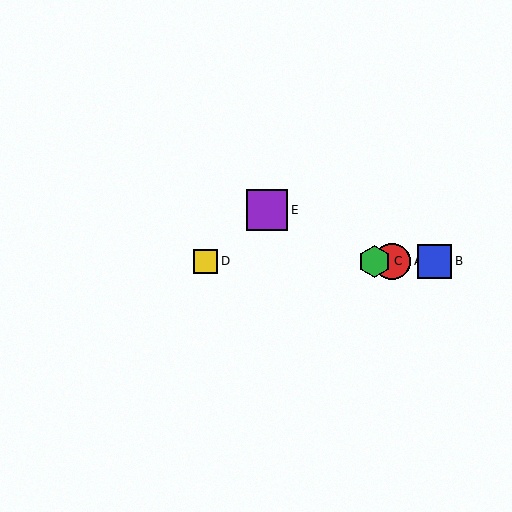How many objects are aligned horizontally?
4 objects (A, B, C, D) are aligned horizontally.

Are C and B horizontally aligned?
Yes, both are at y≈261.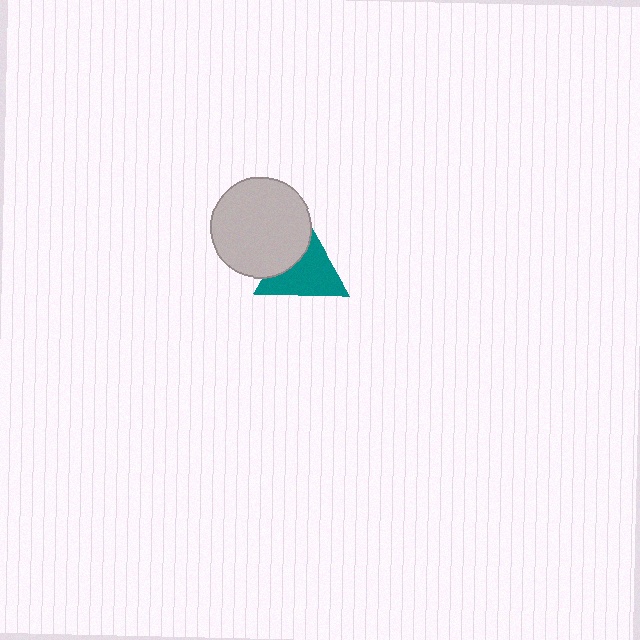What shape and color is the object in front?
The object in front is a light gray circle.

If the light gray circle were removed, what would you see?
You would see the complete teal triangle.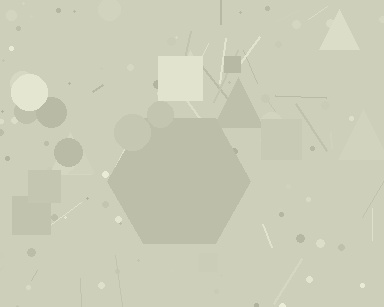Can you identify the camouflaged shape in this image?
The camouflaged shape is a hexagon.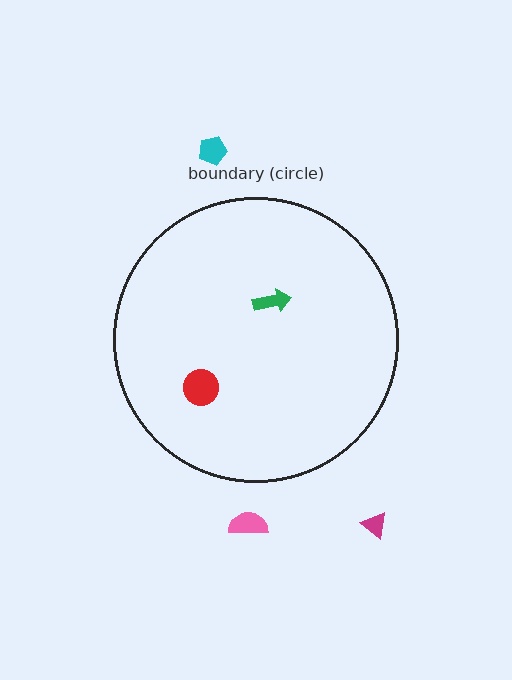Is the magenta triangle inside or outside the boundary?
Outside.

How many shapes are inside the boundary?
2 inside, 3 outside.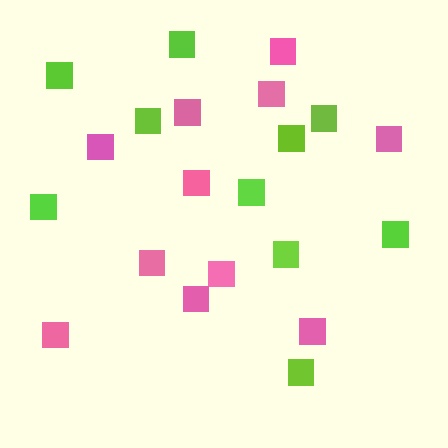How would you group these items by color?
There are 2 groups: one group of lime squares (10) and one group of pink squares (11).